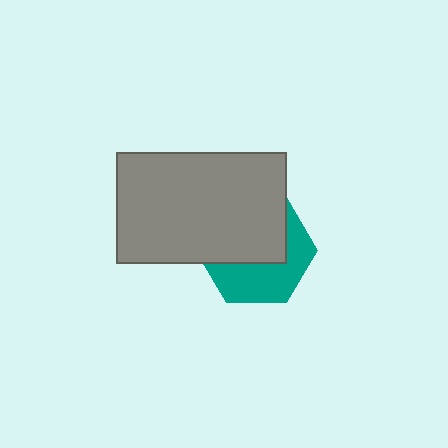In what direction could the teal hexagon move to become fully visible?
The teal hexagon could move down. That would shift it out from behind the gray rectangle entirely.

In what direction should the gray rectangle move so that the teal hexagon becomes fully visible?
The gray rectangle should move up. That is the shortest direction to clear the overlap and leave the teal hexagon fully visible.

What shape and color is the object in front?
The object in front is a gray rectangle.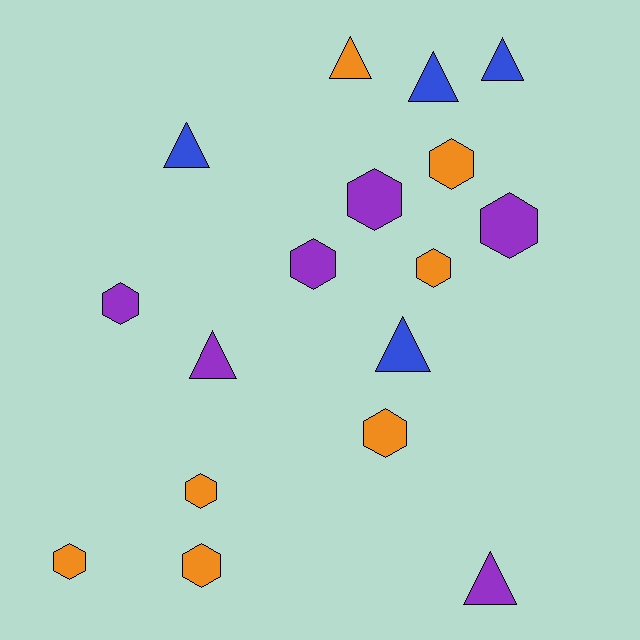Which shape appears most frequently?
Hexagon, with 10 objects.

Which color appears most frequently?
Orange, with 7 objects.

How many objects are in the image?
There are 17 objects.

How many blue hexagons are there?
There are no blue hexagons.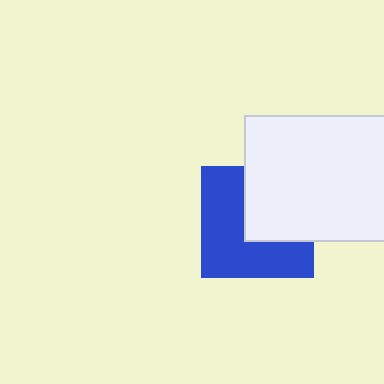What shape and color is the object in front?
The object in front is a white rectangle.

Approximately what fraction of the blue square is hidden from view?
Roughly 42% of the blue square is hidden behind the white rectangle.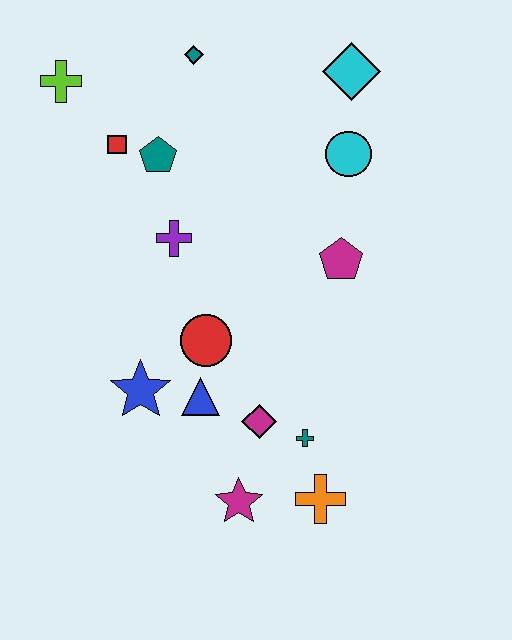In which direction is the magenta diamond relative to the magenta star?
The magenta diamond is above the magenta star.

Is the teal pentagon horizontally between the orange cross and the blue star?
Yes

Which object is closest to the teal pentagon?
The red square is closest to the teal pentagon.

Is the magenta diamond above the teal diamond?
No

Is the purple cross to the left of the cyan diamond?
Yes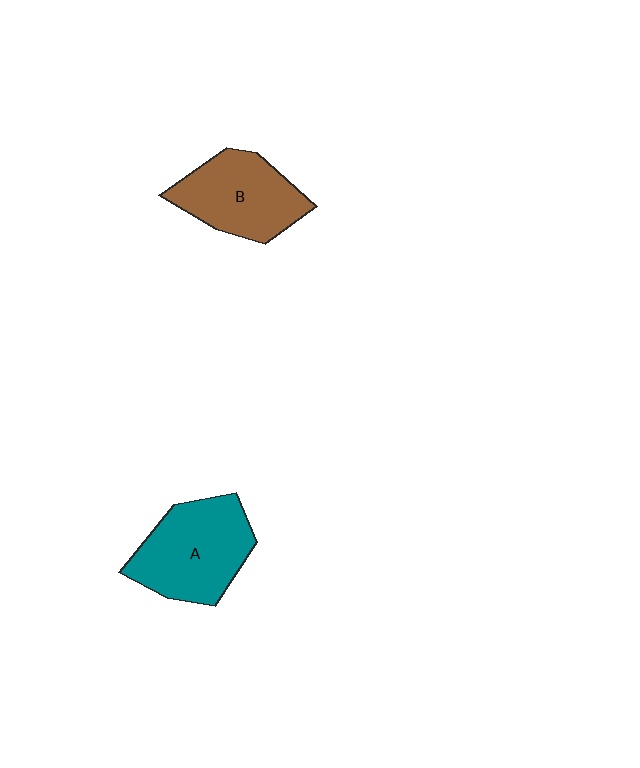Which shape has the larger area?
Shape A (teal).